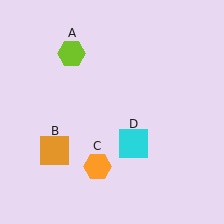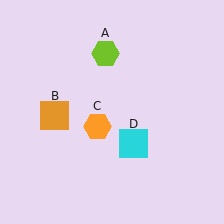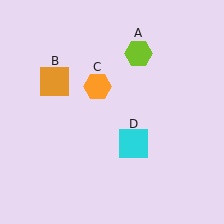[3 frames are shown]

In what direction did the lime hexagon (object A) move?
The lime hexagon (object A) moved right.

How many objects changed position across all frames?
3 objects changed position: lime hexagon (object A), orange square (object B), orange hexagon (object C).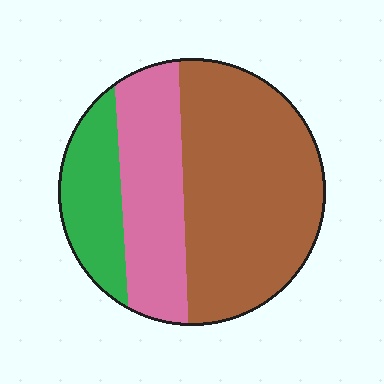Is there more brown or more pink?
Brown.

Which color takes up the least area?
Green, at roughly 20%.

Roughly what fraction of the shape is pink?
Pink takes up about one quarter (1/4) of the shape.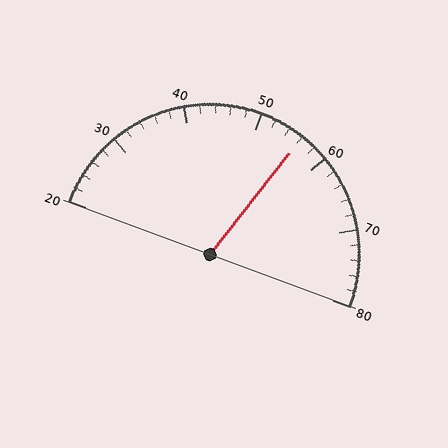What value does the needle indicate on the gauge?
The needle indicates approximately 56.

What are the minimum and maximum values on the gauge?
The gauge ranges from 20 to 80.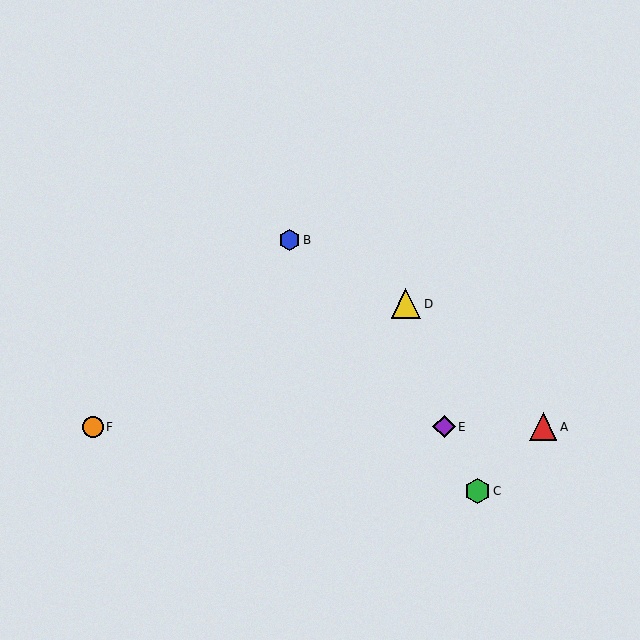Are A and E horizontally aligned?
Yes, both are at y≈427.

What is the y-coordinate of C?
Object C is at y≈491.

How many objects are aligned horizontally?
3 objects (A, E, F) are aligned horizontally.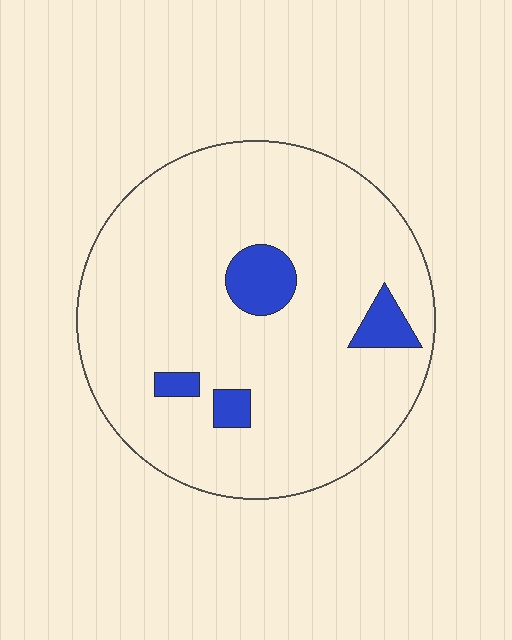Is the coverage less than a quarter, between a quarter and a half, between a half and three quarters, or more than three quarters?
Less than a quarter.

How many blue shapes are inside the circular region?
4.